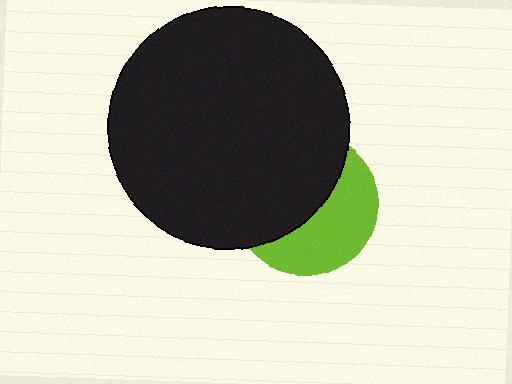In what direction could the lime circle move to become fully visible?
The lime circle could move toward the lower-right. That would shift it out from behind the black circle entirely.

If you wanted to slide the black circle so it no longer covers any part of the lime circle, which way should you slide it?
Slide it toward the upper-left — that is the most direct way to separate the two shapes.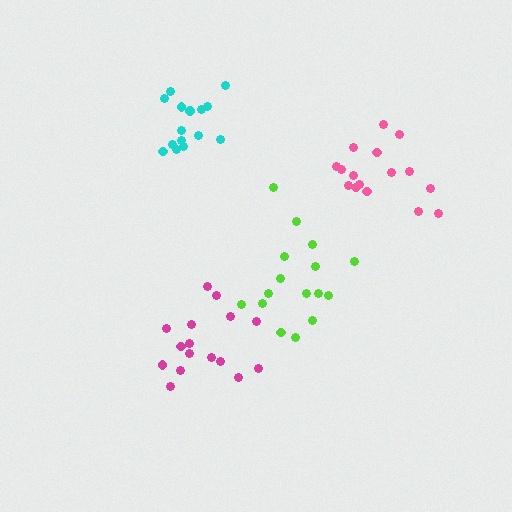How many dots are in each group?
Group 1: 15 dots, Group 2: 16 dots, Group 3: 16 dots, Group 4: 16 dots (63 total).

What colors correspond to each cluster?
The clusters are colored: cyan, magenta, pink, lime.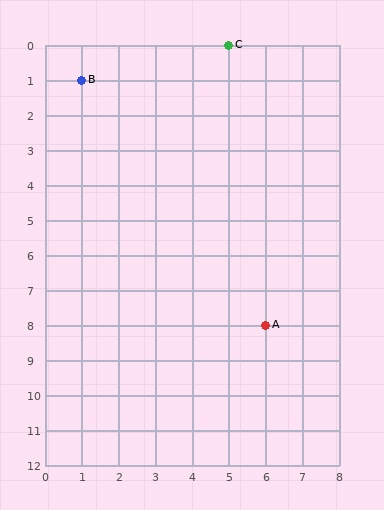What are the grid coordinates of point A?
Point A is at grid coordinates (6, 8).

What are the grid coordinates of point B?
Point B is at grid coordinates (1, 1).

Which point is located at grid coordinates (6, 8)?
Point A is at (6, 8).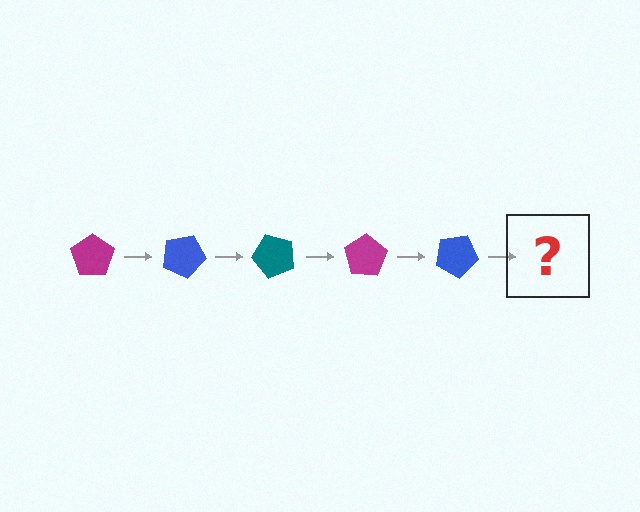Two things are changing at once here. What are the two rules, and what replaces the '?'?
The two rules are that it rotates 25 degrees each step and the color cycles through magenta, blue, and teal. The '?' should be a teal pentagon, rotated 125 degrees from the start.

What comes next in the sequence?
The next element should be a teal pentagon, rotated 125 degrees from the start.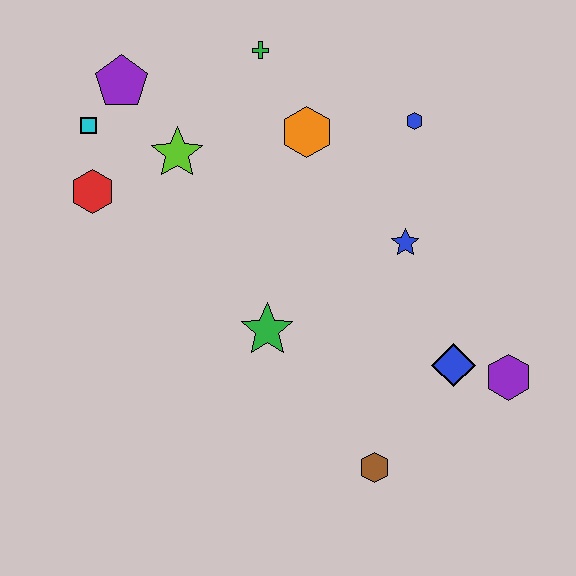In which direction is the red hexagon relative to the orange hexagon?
The red hexagon is to the left of the orange hexagon.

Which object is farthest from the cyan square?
The purple hexagon is farthest from the cyan square.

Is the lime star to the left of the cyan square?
No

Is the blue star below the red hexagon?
Yes